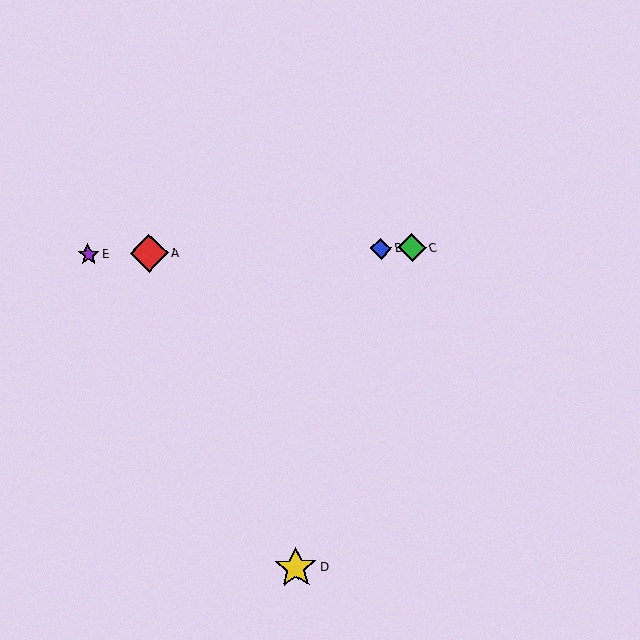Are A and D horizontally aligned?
No, A is at y≈253 and D is at y≈568.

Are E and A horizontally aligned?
Yes, both are at y≈254.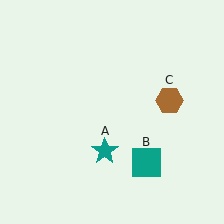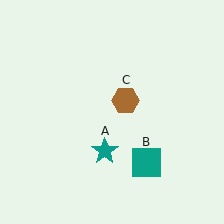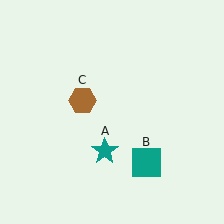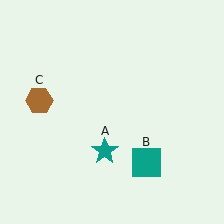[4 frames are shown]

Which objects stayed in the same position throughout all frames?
Teal star (object A) and teal square (object B) remained stationary.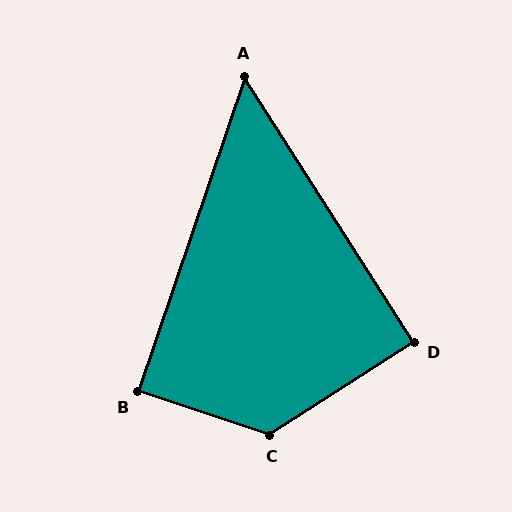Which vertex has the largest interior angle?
C, at approximately 129 degrees.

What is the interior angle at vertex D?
Approximately 90 degrees (approximately right).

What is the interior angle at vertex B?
Approximately 90 degrees (approximately right).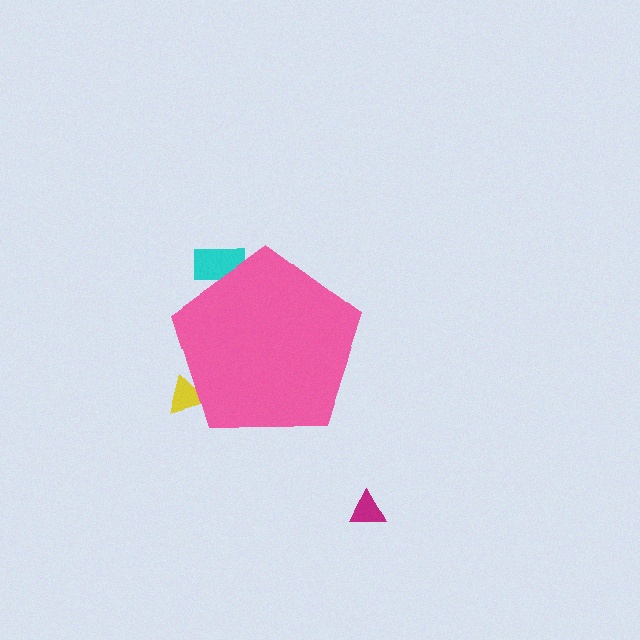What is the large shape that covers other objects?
A pink pentagon.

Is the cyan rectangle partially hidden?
Yes, the cyan rectangle is partially hidden behind the pink pentagon.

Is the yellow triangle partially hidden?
Yes, the yellow triangle is partially hidden behind the pink pentagon.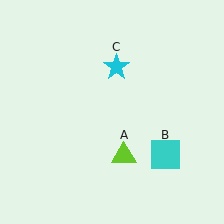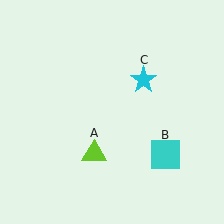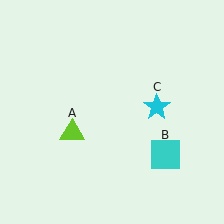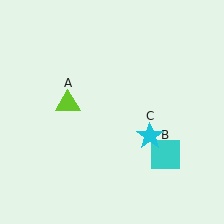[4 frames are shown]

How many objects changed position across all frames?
2 objects changed position: lime triangle (object A), cyan star (object C).